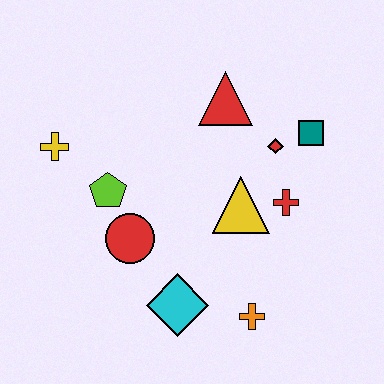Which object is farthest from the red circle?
The teal square is farthest from the red circle.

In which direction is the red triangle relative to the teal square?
The red triangle is to the left of the teal square.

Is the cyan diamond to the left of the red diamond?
Yes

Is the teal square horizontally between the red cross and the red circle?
No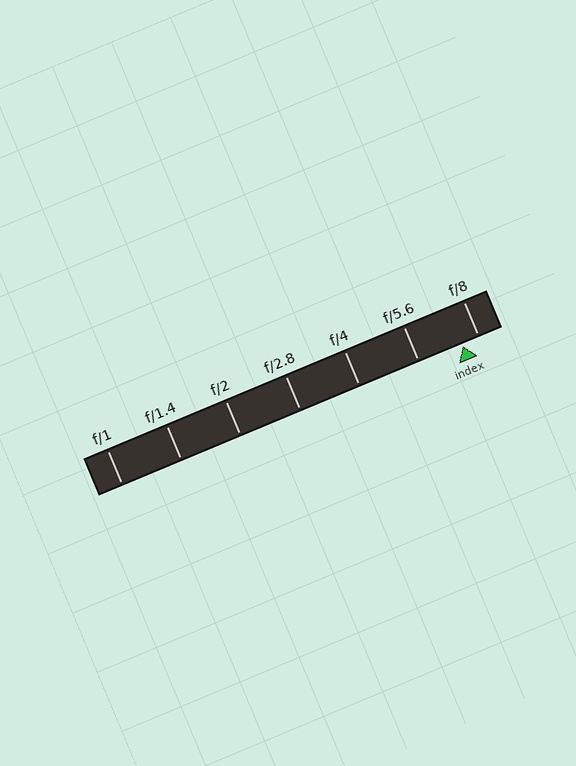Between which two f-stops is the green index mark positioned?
The index mark is between f/5.6 and f/8.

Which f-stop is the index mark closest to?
The index mark is closest to f/8.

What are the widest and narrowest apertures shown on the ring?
The widest aperture shown is f/1 and the narrowest is f/8.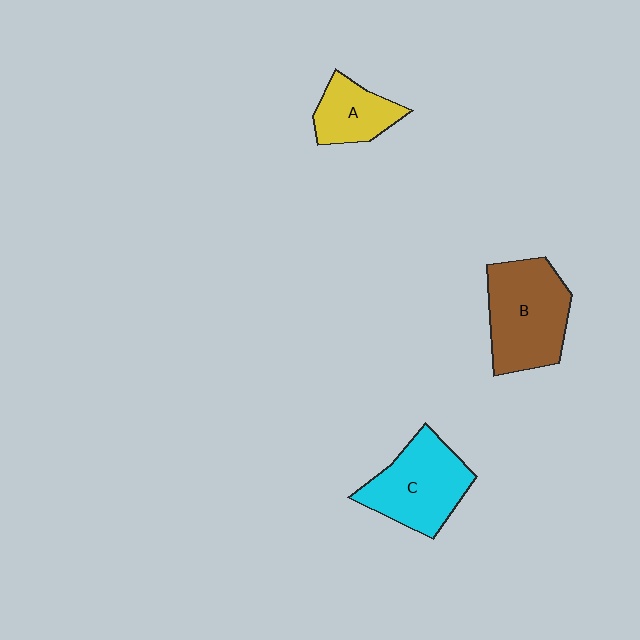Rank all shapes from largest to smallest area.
From largest to smallest: B (brown), C (cyan), A (yellow).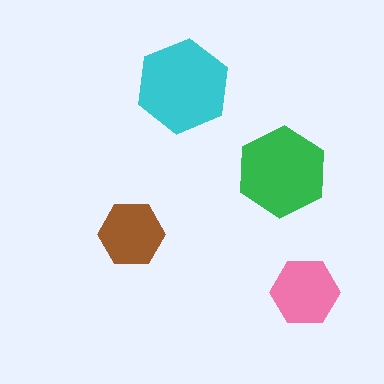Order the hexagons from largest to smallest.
the cyan one, the green one, the pink one, the brown one.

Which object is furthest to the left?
The brown hexagon is leftmost.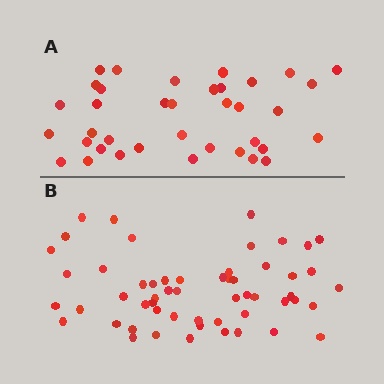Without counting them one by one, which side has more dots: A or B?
Region B (the bottom region) has more dots.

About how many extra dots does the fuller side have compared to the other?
Region B has approximately 20 more dots than region A.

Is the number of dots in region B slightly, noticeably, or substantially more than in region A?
Region B has substantially more. The ratio is roughly 1.5 to 1.